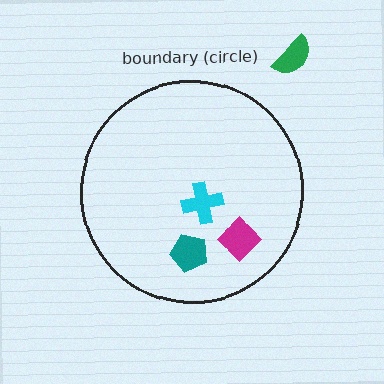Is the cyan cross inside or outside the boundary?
Inside.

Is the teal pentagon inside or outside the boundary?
Inside.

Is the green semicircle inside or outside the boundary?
Outside.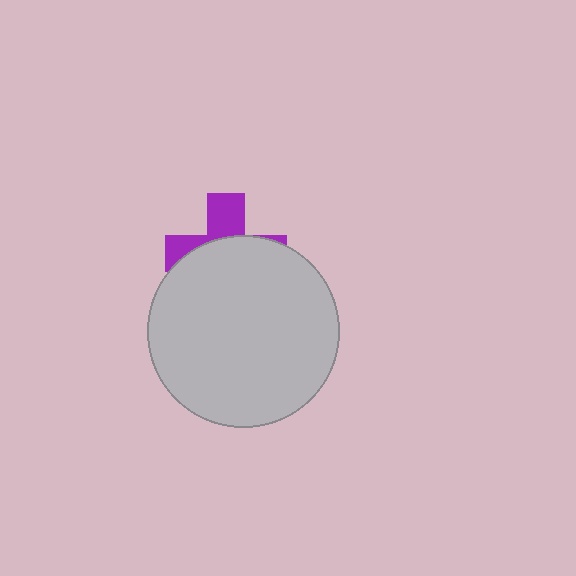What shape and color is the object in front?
The object in front is a light gray circle.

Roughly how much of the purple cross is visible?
A small part of it is visible (roughly 34%).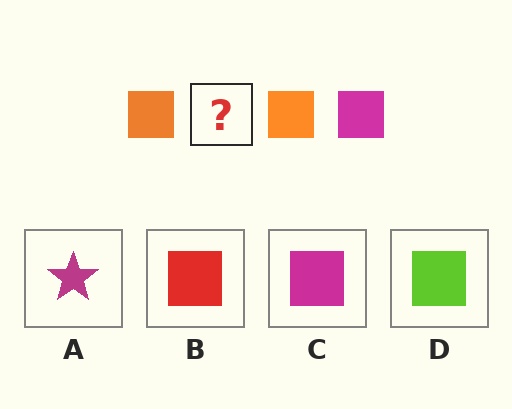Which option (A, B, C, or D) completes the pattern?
C.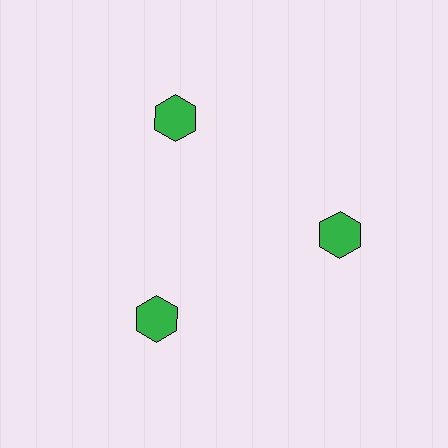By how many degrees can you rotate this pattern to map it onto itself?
The pattern maps onto itself every 120 degrees of rotation.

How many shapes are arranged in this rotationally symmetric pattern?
There are 3 shapes, arranged in 3 groups of 1.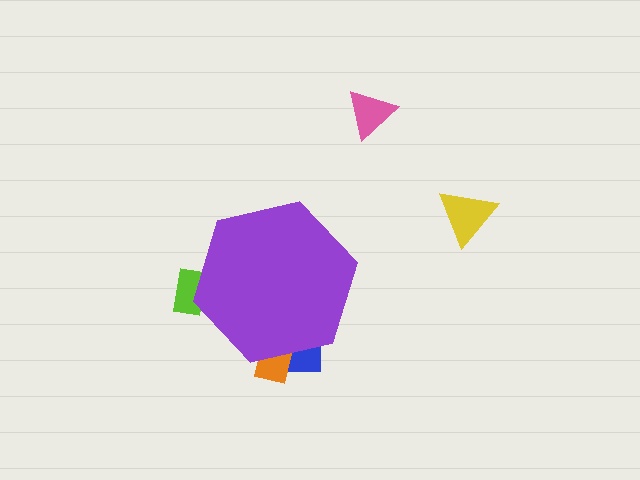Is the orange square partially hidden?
Yes, the orange square is partially hidden behind the purple hexagon.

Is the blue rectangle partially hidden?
Yes, the blue rectangle is partially hidden behind the purple hexagon.